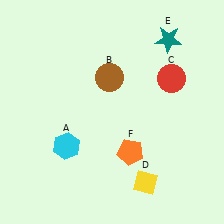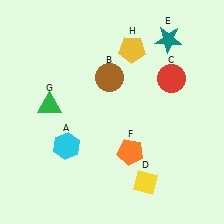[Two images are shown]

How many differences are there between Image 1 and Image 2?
There are 2 differences between the two images.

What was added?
A green triangle (G), a yellow pentagon (H) were added in Image 2.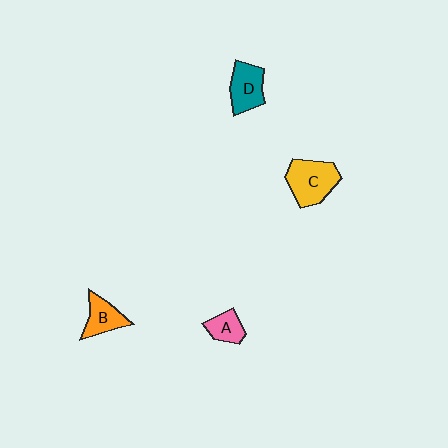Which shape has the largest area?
Shape C (yellow).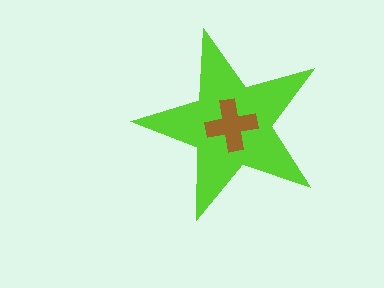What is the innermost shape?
The brown cross.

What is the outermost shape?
The lime star.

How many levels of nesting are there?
2.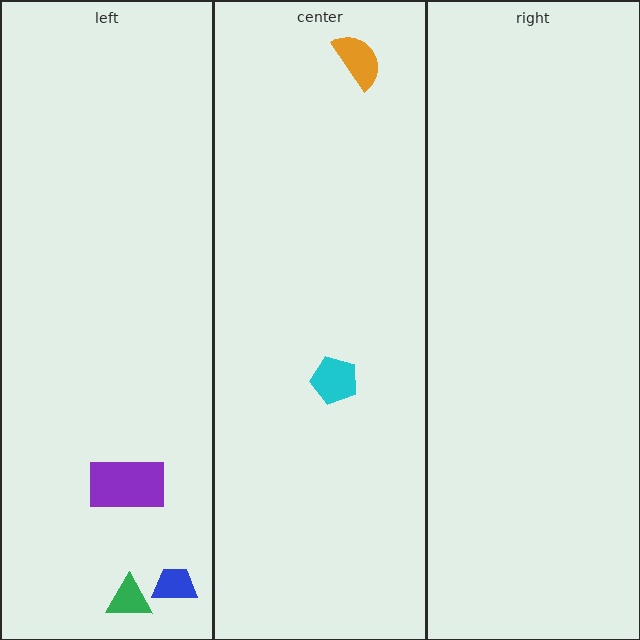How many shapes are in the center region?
2.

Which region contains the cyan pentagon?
The center region.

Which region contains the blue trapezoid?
The left region.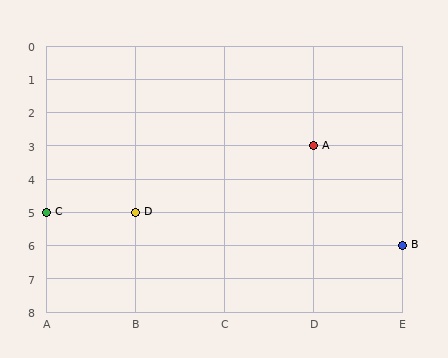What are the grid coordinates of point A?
Point A is at grid coordinates (D, 3).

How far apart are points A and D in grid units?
Points A and D are 2 columns and 2 rows apart (about 2.8 grid units diagonally).